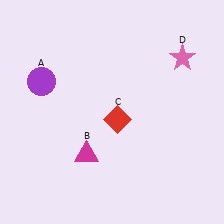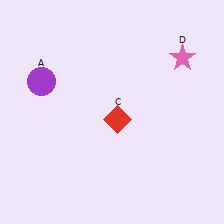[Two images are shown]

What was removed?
The magenta triangle (B) was removed in Image 2.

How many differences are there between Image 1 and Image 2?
There is 1 difference between the two images.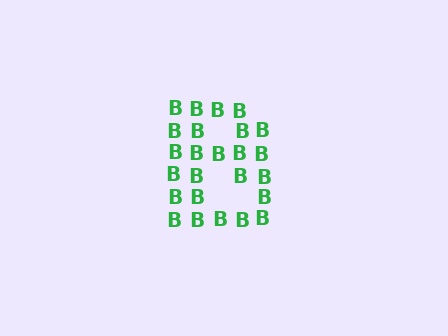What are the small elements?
The small elements are letter B's.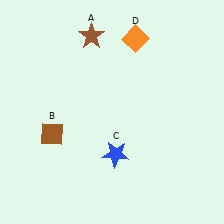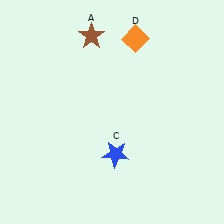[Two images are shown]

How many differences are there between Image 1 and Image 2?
There is 1 difference between the two images.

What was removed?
The brown diamond (B) was removed in Image 2.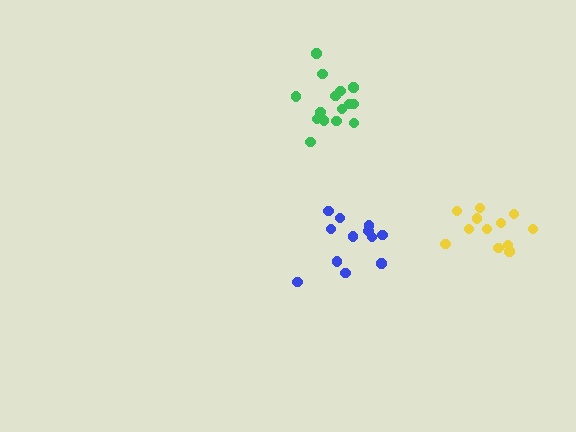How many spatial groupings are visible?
There are 3 spatial groupings.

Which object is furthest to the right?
The yellow cluster is rightmost.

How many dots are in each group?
Group 1: 13 dots, Group 2: 15 dots, Group 3: 12 dots (40 total).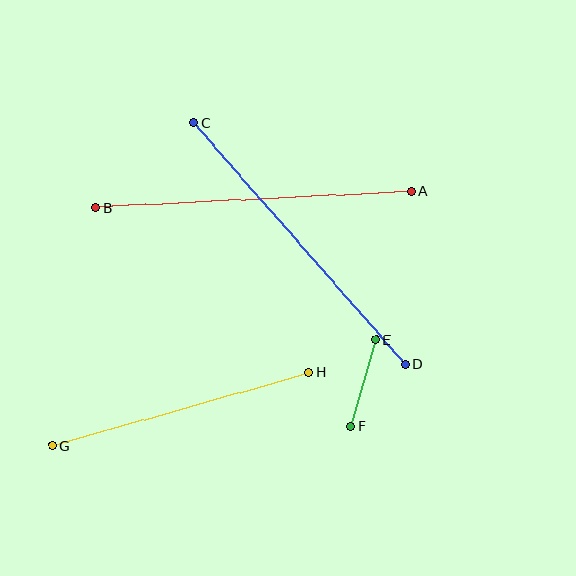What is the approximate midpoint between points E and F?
The midpoint is at approximately (363, 383) pixels.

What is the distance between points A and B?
The distance is approximately 316 pixels.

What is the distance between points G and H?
The distance is approximately 267 pixels.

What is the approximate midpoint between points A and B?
The midpoint is at approximately (253, 200) pixels.